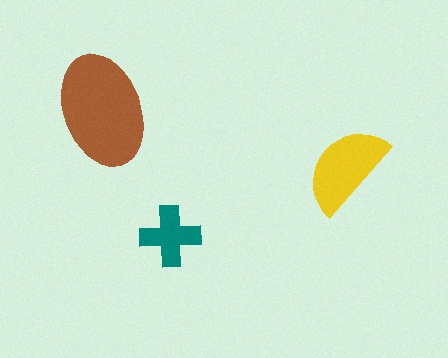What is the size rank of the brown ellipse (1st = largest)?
1st.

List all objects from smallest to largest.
The teal cross, the yellow semicircle, the brown ellipse.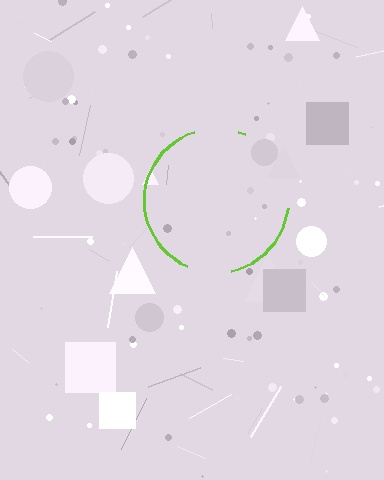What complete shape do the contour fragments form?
The contour fragments form a circle.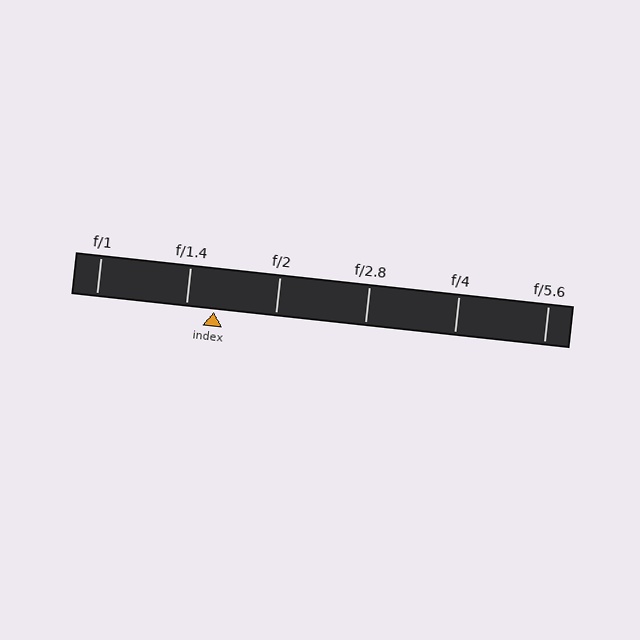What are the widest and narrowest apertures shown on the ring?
The widest aperture shown is f/1 and the narrowest is f/5.6.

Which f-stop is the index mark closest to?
The index mark is closest to f/1.4.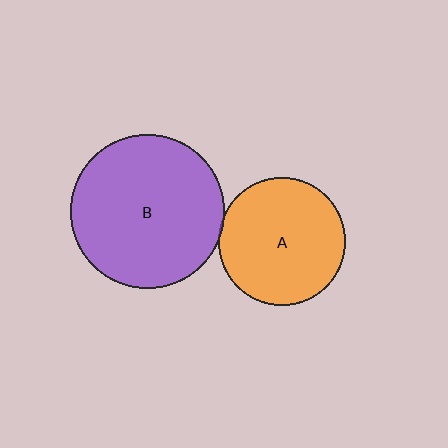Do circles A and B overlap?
Yes.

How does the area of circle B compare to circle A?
Approximately 1.5 times.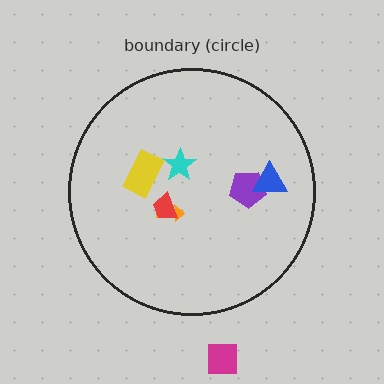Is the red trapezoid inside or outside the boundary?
Inside.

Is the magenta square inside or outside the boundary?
Outside.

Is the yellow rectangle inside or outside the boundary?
Inside.